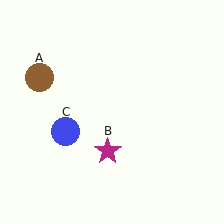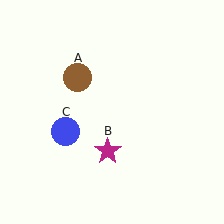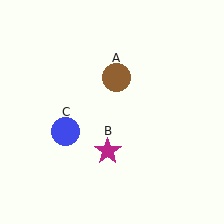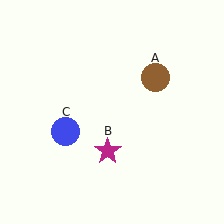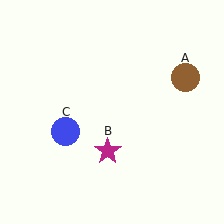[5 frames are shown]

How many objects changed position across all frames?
1 object changed position: brown circle (object A).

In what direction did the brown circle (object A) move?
The brown circle (object A) moved right.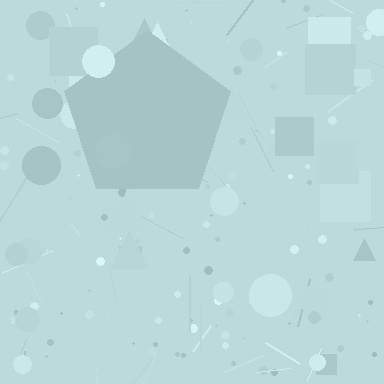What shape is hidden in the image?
A pentagon is hidden in the image.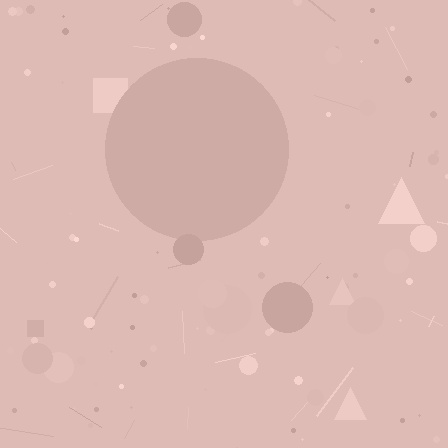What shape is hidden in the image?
A circle is hidden in the image.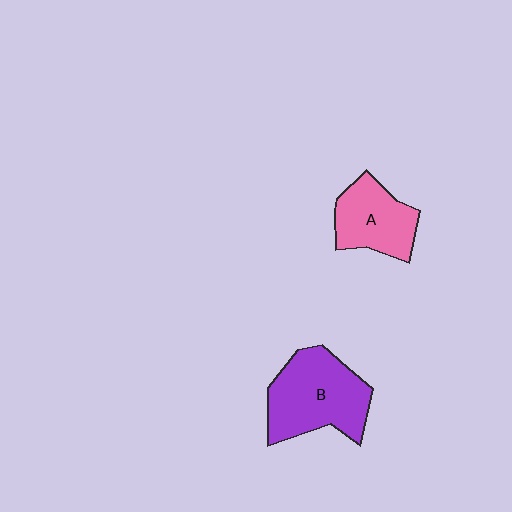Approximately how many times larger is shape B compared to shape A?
Approximately 1.5 times.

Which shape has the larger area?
Shape B (purple).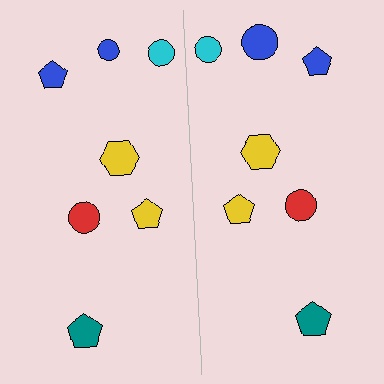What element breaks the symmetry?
The blue circle on the right side has a different size than its mirror counterpart.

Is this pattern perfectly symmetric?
No, the pattern is not perfectly symmetric. The blue circle on the right side has a different size than its mirror counterpart.